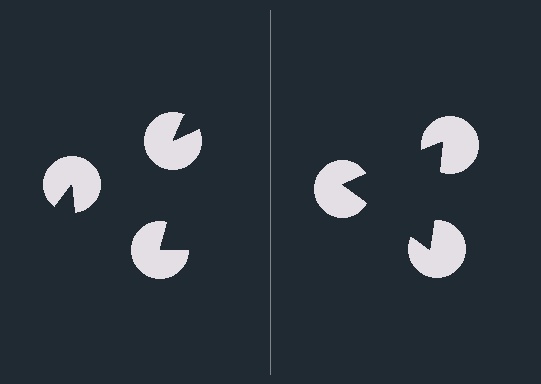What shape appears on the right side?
An illusory triangle.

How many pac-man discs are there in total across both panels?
6 — 3 on each side.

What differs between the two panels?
The pac-man discs are positioned identically on both sides; only the wedge orientations differ. On the right they align to a triangle; on the left they are misaligned.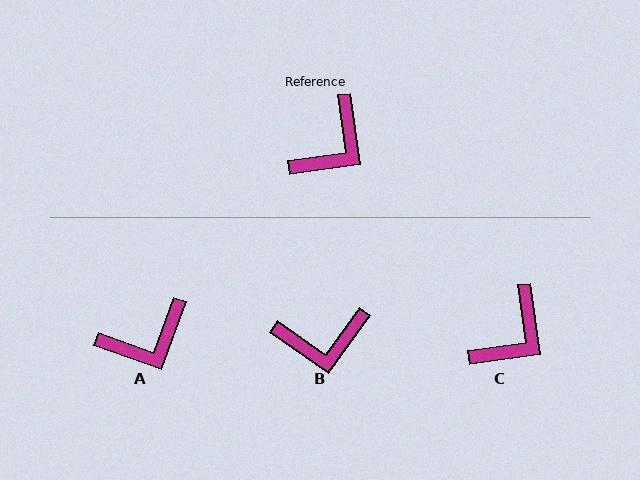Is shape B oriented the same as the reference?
No, it is off by about 43 degrees.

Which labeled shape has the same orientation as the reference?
C.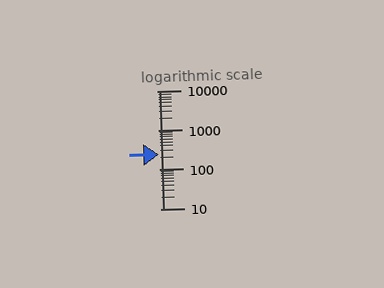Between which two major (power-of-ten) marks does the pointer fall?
The pointer is between 100 and 1000.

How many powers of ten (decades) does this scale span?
The scale spans 3 decades, from 10 to 10000.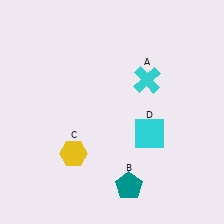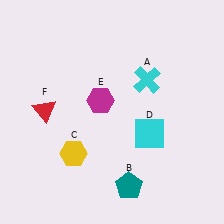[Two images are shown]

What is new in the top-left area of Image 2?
A red triangle (F) was added in the top-left area of Image 2.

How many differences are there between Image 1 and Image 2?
There are 2 differences between the two images.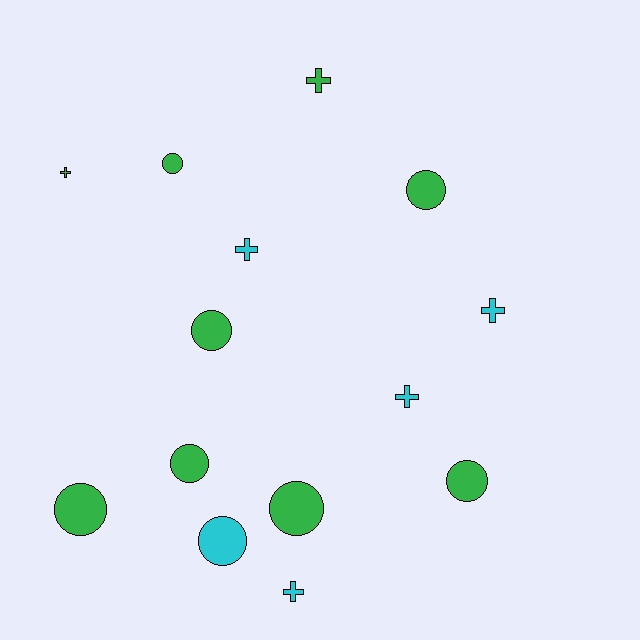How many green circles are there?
There are 7 green circles.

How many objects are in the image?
There are 14 objects.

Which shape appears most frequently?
Circle, with 8 objects.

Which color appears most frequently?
Green, with 9 objects.